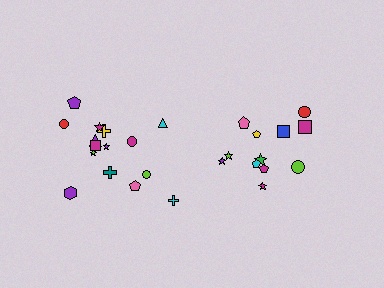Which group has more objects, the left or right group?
The left group.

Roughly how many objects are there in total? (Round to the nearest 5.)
Roughly 25 objects in total.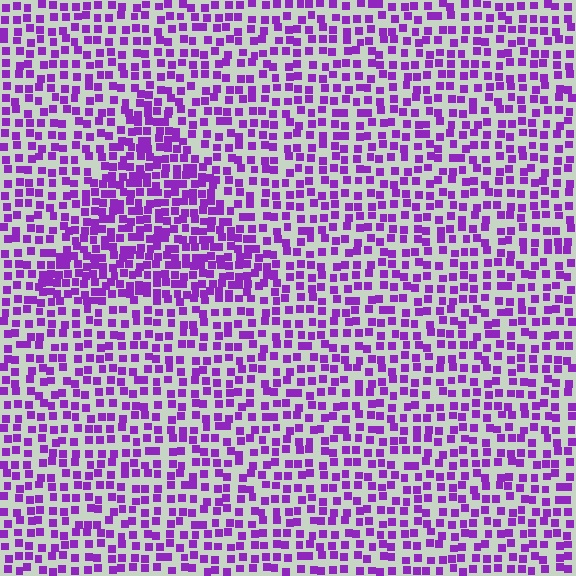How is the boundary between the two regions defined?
The boundary is defined by a change in element density (approximately 1.7x ratio). All elements are the same color, size, and shape.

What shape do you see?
I see a triangle.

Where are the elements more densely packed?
The elements are more densely packed inside the triangle boundary.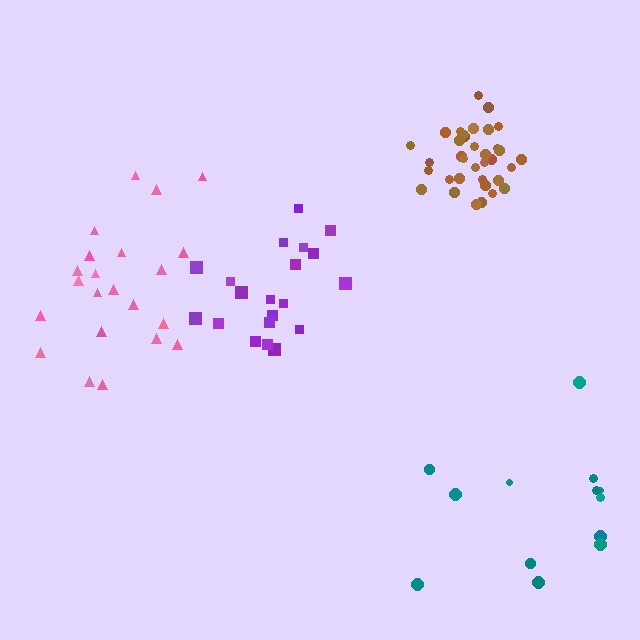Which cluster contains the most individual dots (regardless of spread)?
Brown (35).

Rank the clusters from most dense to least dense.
brown, purple, pink, teal.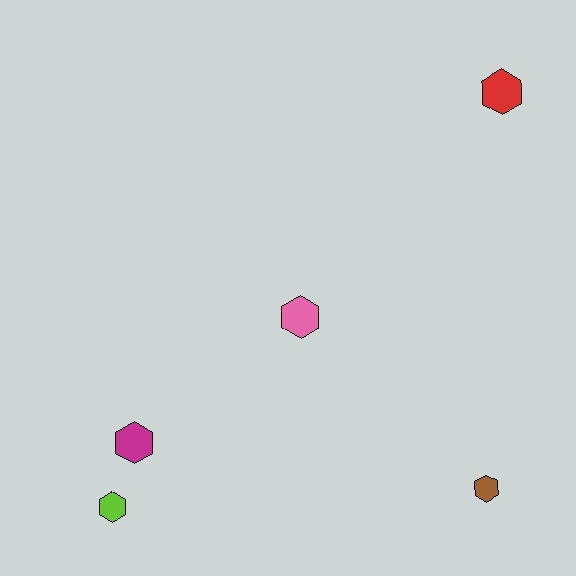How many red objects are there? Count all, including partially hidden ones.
There is 1 red object.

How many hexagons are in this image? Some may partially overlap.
There are 5 hexagons.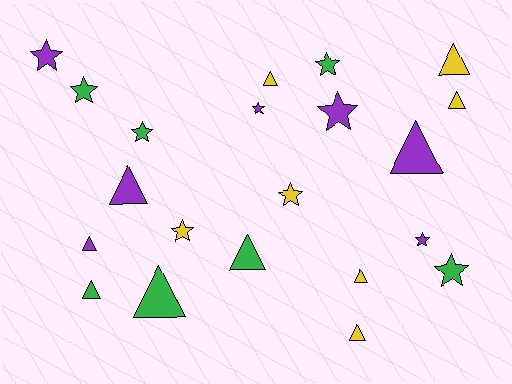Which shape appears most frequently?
Triangle, with 11 objects.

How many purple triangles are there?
There are 3 purple triangles.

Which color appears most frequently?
Green, with 7 objects.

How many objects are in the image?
There are 21 objects.